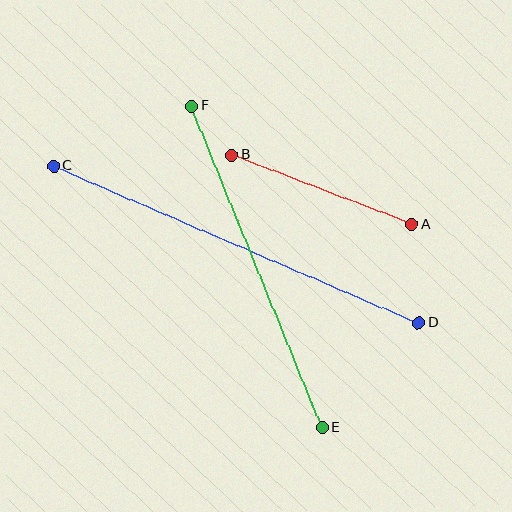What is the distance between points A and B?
The distance is approximately 193 pixels.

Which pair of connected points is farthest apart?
Points C and D are farthest apart.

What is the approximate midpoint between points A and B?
The midpoint is at approximately (322, 190) pixels.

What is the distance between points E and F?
The distance is approximately 347 pixels.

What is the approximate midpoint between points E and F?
The midpoint is at approximately (257, 267) pixels.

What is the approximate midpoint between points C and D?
The midpoint is at approximately (236, 244) pixels.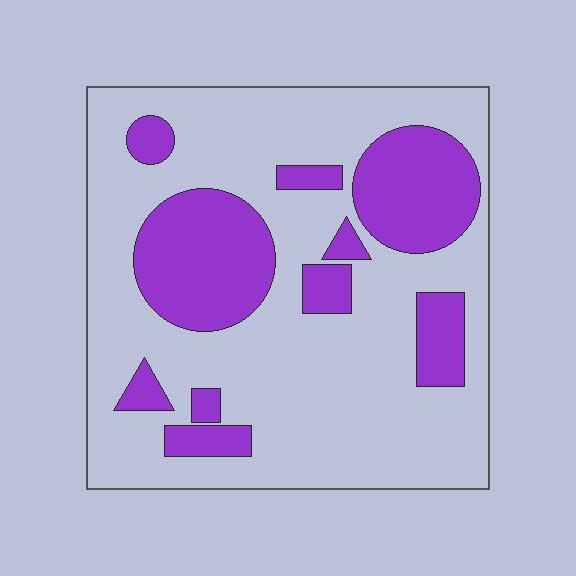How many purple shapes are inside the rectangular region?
10.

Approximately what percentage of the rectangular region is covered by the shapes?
Approximately 30%.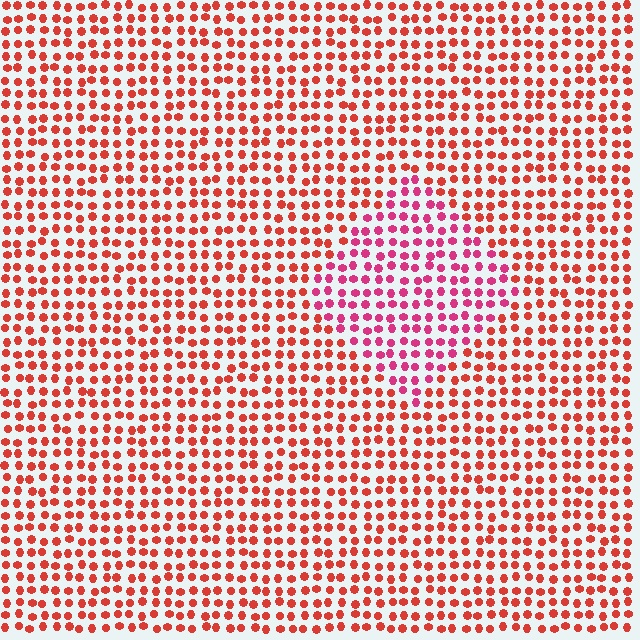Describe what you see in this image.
The image is filled with small red elements in a uniform arrangement. A diamond-shaped region is visible where the elements are tinted to a slightly different hue, forming a subtle color boundary.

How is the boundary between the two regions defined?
The boundary is defined purely by a slight shift in hue (about 32 degrees). Spacing, size, and orientation are identical on both sides.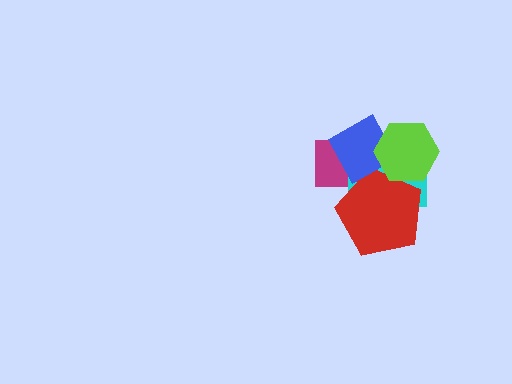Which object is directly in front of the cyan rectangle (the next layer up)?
The red pentagon is directly in front of the cyan rectangle.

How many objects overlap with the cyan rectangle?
4 objects overlap with the cyan rectangle.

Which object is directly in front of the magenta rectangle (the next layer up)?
The cyan rectangle is directly in front of the magenta rectangle.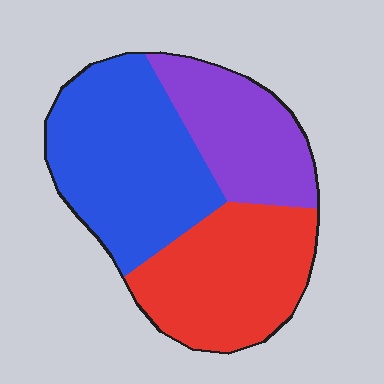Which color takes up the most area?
Blue, at roughly 40%.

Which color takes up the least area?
Purple, at roughly 25%.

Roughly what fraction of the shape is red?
Red covers roughly 35% of the shape.